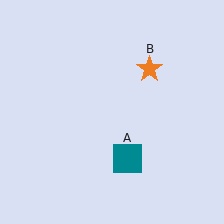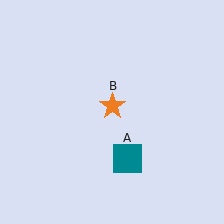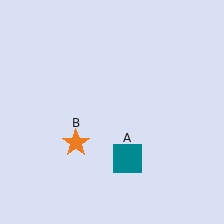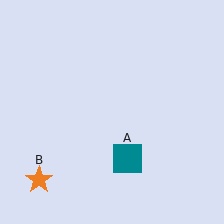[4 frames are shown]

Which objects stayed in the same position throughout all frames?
Teal square (object A) remained stationary.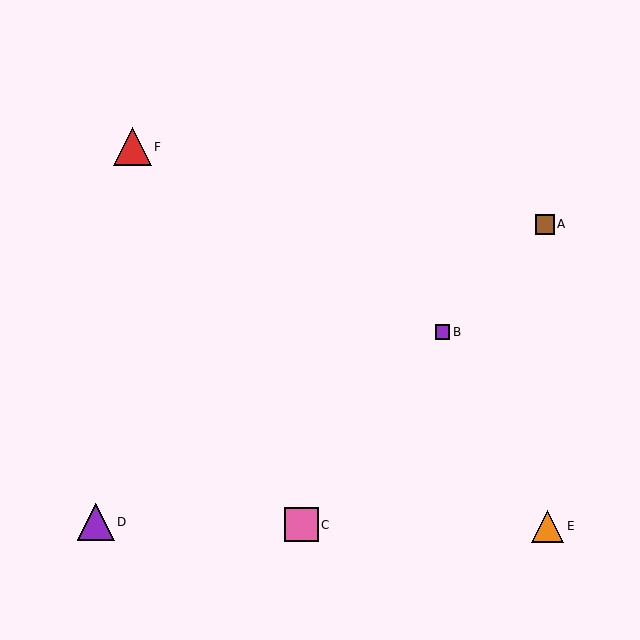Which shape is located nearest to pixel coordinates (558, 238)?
The brown square (labeled A) at (545, 224) is nearest to that location.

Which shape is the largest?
The red triangle (labeled F) is the largest.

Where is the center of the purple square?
The center of the purple square is at (443, 332).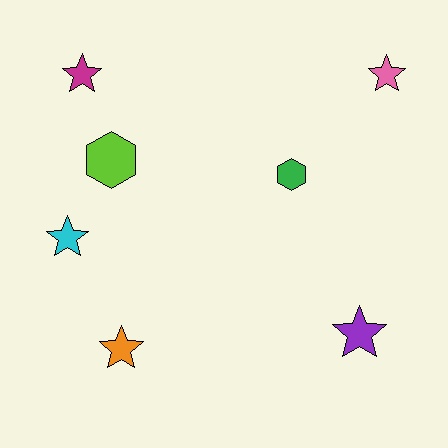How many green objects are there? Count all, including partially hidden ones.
There is 1 green object.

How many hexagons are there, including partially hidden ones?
There are 2 hexagons.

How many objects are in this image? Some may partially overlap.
There are 7 objects.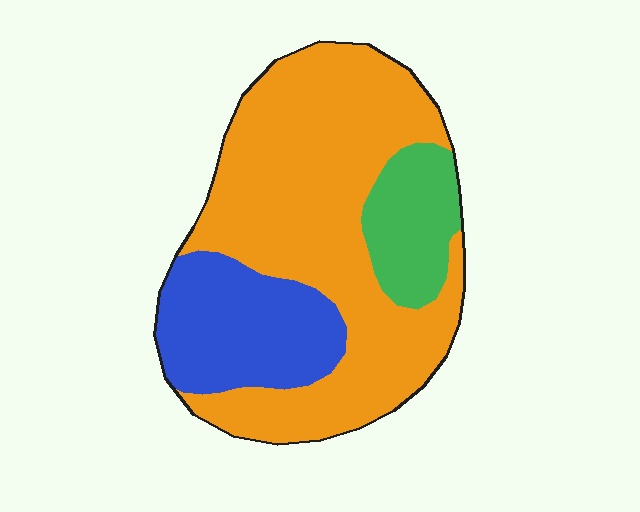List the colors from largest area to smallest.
From largest to smallest: orange, blue, green.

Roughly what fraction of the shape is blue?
Blue covers around 20% of the shape.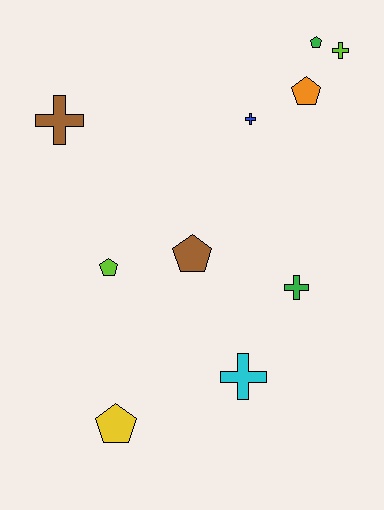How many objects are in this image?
There are 10 objects.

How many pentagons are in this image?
There are 5 pentagons.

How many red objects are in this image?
There are no red objects.